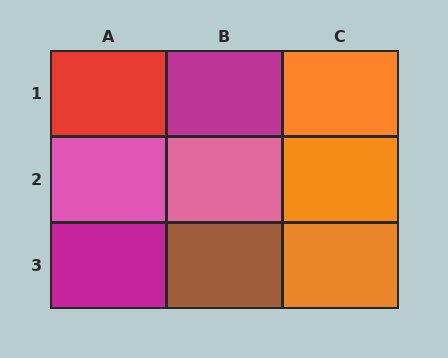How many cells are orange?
3 cells are orange.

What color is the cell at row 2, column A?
Pink.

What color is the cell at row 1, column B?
Magenta.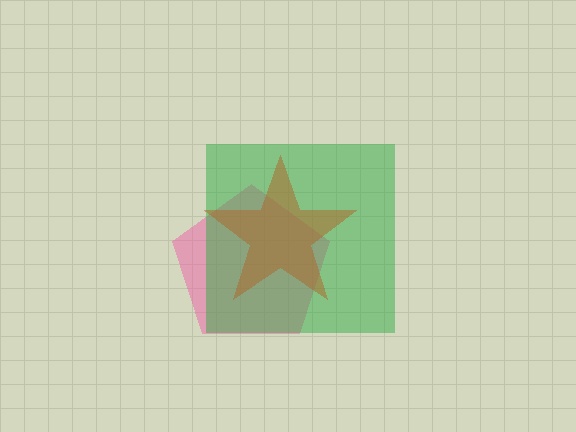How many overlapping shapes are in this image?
There are 3 overlapping shapes in the image.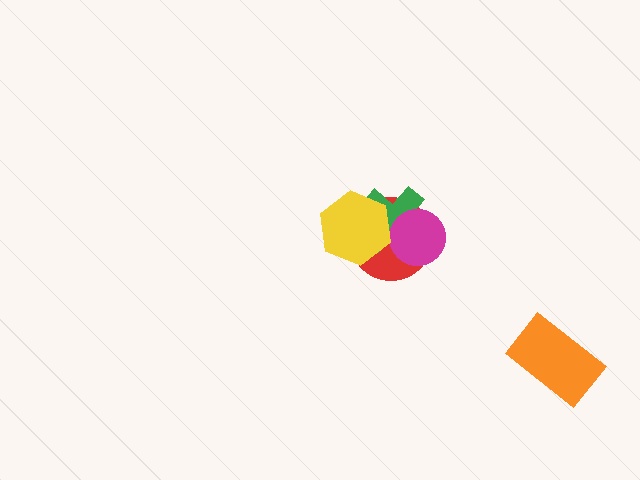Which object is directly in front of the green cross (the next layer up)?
The magenta circle is directly in front of the green cross.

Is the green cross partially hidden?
Yes, it is partially covered by another shape.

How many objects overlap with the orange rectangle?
0 objects overlap with the orange rectangle.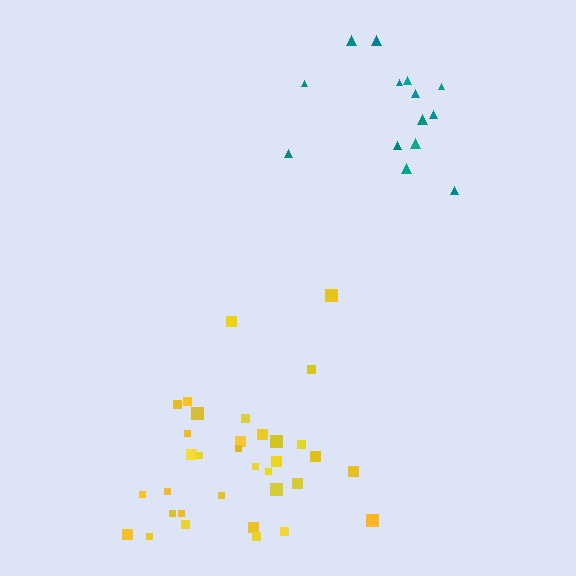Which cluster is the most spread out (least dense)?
Teal.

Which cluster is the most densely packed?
Yellow.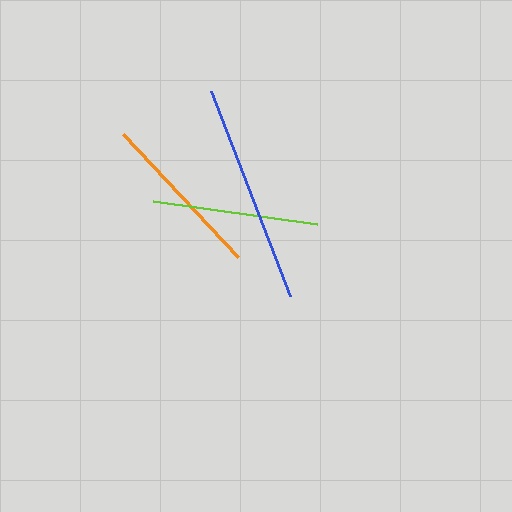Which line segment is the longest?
The blue line is the longest at approximately 220 pixels.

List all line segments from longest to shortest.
From longest to shortest: blue, orange, lime.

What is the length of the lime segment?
The lime segment is approximately 165 pixels long.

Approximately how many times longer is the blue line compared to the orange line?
The blue line is approximately 1.3 times the length of the orange line.